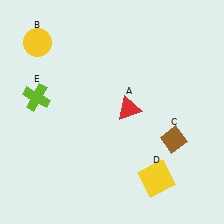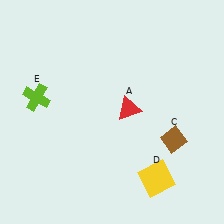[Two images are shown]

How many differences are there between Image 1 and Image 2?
There is 1 difference between the two images.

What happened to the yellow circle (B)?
The yellow circle (B) was removed in Image 2. It was in the top-left area of Image 1.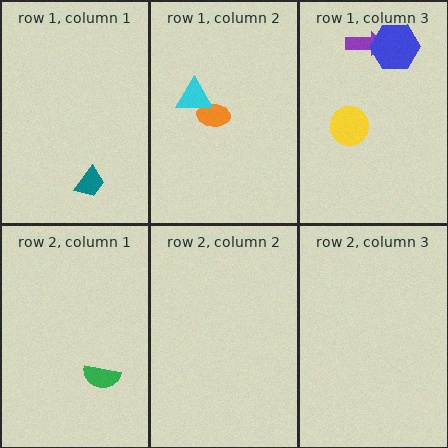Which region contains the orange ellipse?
The row 1, column 2 region.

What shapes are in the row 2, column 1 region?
The green semicircle.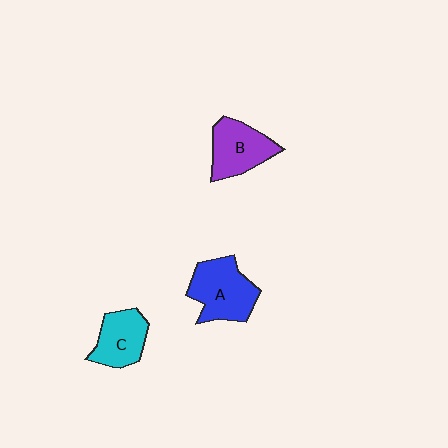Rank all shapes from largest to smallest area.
From largest to smallest: A (blue), B (purple), C (cyan).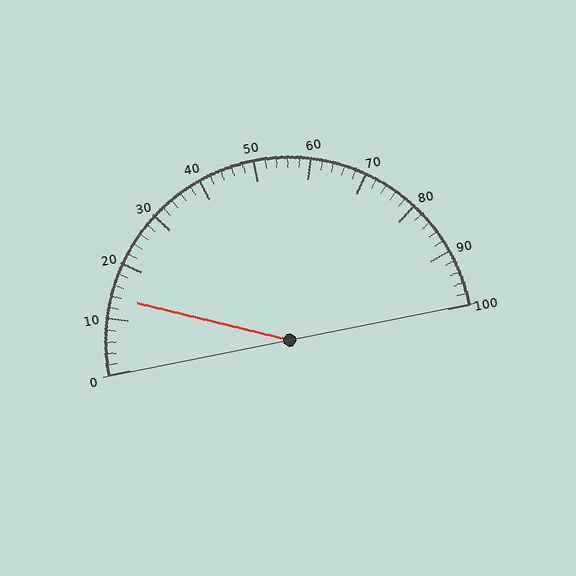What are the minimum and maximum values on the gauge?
The gauge ranges from 0 to 100.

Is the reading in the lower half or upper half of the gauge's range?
The reading is in the lower half of the range (0 to 100).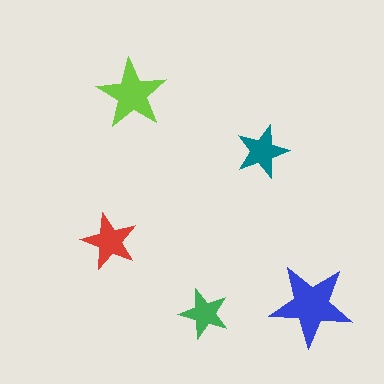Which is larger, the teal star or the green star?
The teal one.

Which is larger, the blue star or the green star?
The blue one.